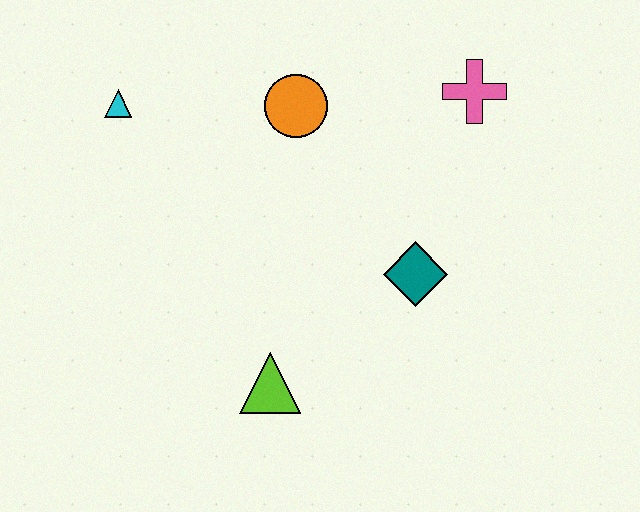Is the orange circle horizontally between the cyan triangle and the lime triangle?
No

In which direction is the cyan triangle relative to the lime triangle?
The cyan triangle is above the lime triangle.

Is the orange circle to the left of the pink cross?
Yes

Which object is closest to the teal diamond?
The lime triangle is closest to the teal diamond.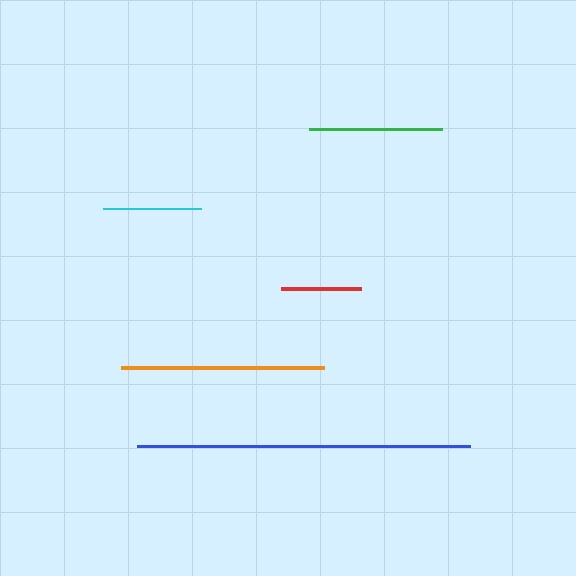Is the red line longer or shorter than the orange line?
The orange line is longer than the red line.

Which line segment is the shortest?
The red line is the shortest at approximately 81 pixels.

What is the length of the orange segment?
The orange segment is approximately 203 pixels long.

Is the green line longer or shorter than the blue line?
The blue line is longer than the green line.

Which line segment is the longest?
The blue line is the longest at approximately 333 pixels.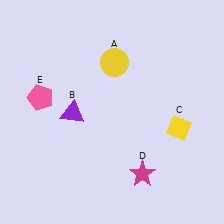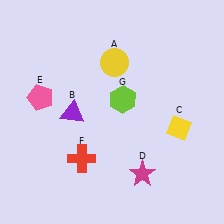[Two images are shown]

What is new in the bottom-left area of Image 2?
A red cross (F) was added in the bottom-left area of Image 2.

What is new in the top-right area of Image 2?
A lime hexagon (G) was added in the top-right area of Image 2.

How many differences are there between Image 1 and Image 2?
There are 2 differences between the two images.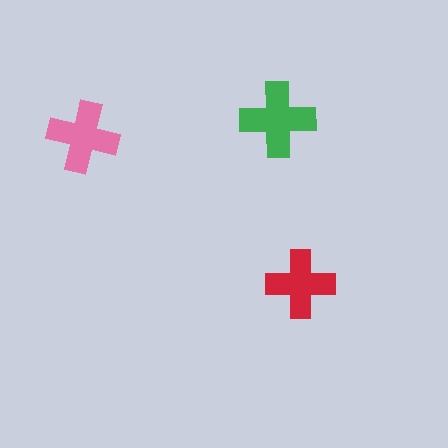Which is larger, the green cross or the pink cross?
The green one.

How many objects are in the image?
There are 3 objects in the image.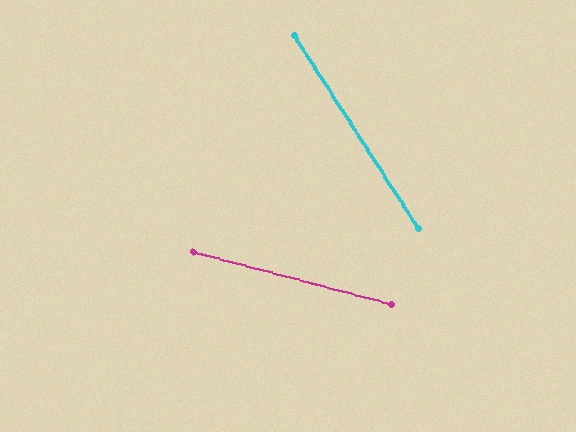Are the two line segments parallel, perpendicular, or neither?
Neither parallel nor perpendicular — they differ by about 43°.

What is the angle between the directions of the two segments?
Approximately 43 degrees.